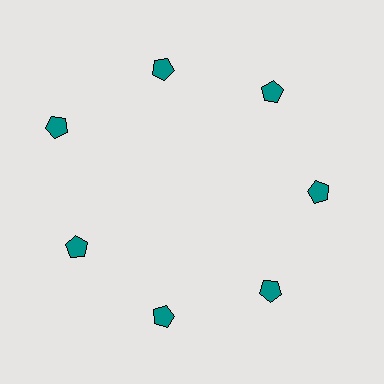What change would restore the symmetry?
The symmetry would be restored by moving it inward, back onto the ring so that all 7 pentagons sit at equal angles and equal distance from the center.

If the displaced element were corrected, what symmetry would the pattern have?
It would have 7-fold rotational symmetry — the pattern would map onto itself every 51 degrees.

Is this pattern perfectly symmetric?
No. The 7 teal pentagons are arranged in a ring, but one element near the 10 o'clock position is pushed outward from the center, breaking the 7-fold rotational symmetry.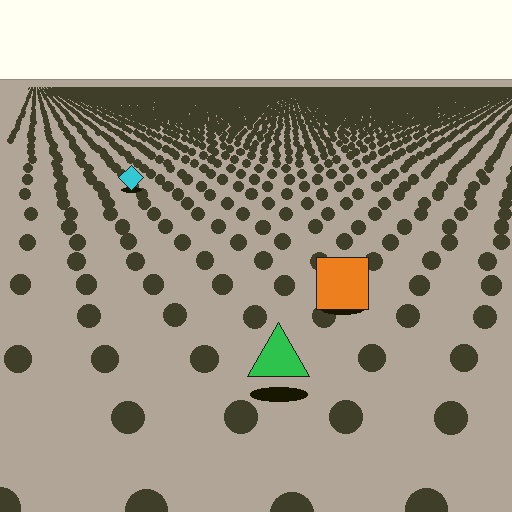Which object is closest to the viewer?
The green triangle is closest. The texture marks near it are larger and more spread out.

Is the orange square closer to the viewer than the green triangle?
No. The green triangle is closer — you can tell from the texture gradient: the ground texture is coarser near it.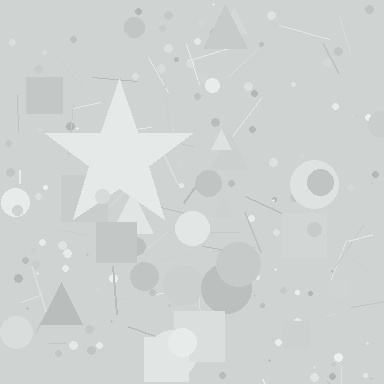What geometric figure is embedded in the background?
A star is embedded in the background.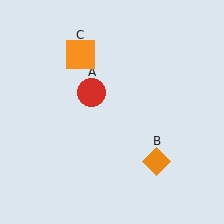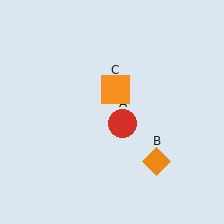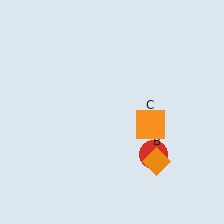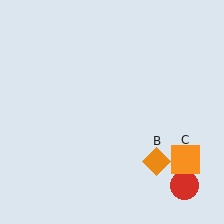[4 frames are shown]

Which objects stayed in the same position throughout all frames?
Orange diamond (object B) remained stationary.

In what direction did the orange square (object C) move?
The orange square (object C) moved down and to the right.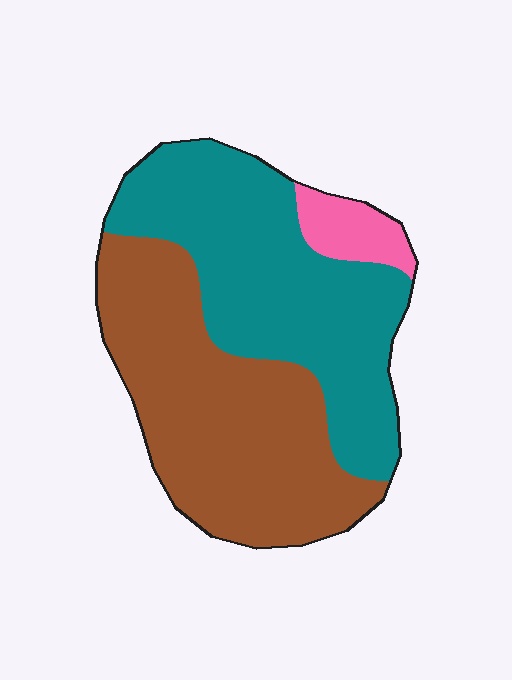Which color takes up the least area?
Pink, at roughly 5%.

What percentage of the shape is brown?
Brown takes up about one half (1/2) of the shape.